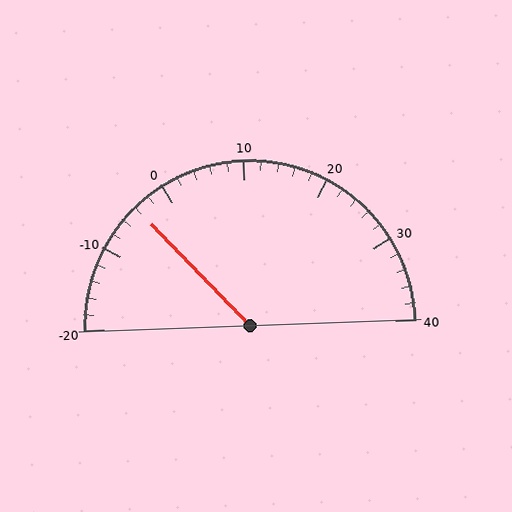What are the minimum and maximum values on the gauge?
The gauge ranges from -20 to 40.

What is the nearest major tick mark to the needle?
The nearest major tick mark is 0.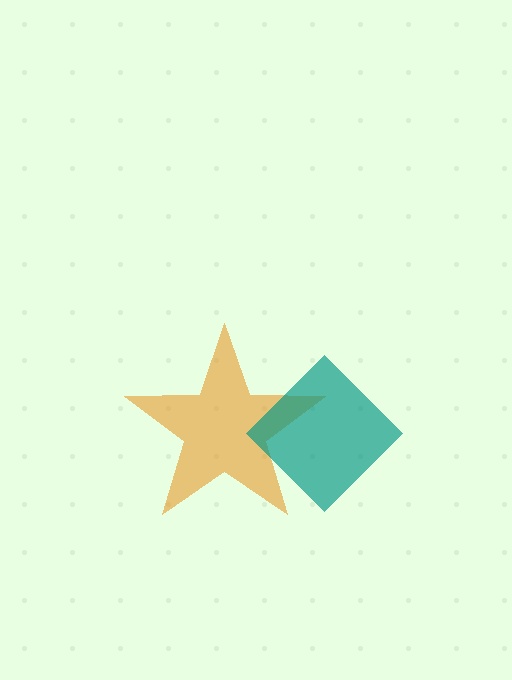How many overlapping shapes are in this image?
There are 2 overlapping shapes in the image.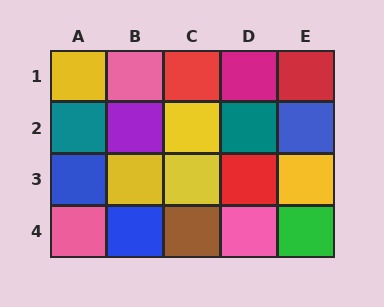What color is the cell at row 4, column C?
Brown.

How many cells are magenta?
1 cell is magenta.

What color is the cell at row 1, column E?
Red.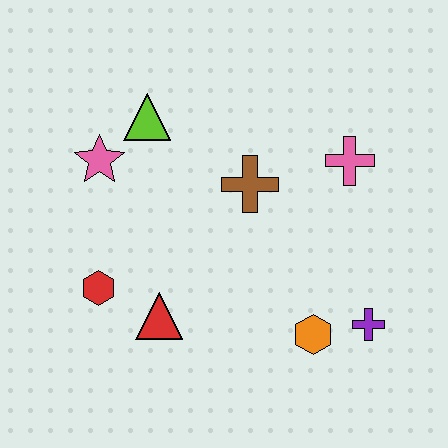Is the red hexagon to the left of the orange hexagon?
Yes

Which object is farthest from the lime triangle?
The purple cross is farthest from the lime triangle.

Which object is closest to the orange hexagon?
The purple cross is closest to the orange hexagon.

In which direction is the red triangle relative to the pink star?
The red triangle is below the pink star.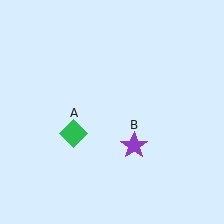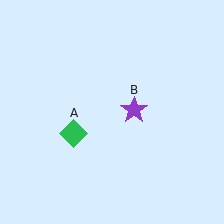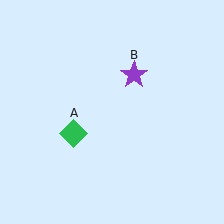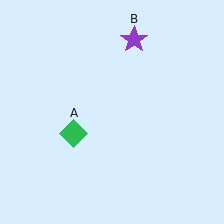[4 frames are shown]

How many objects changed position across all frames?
1 object changed position: purple star (object B).